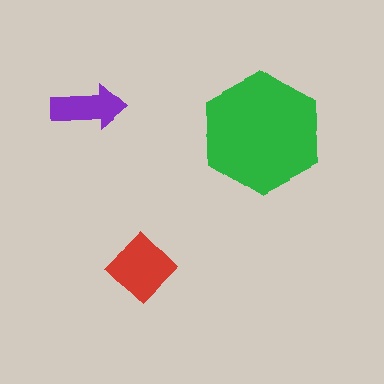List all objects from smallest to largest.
The purple arrow, the red diamond, the green hexagon.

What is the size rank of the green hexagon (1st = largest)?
1st.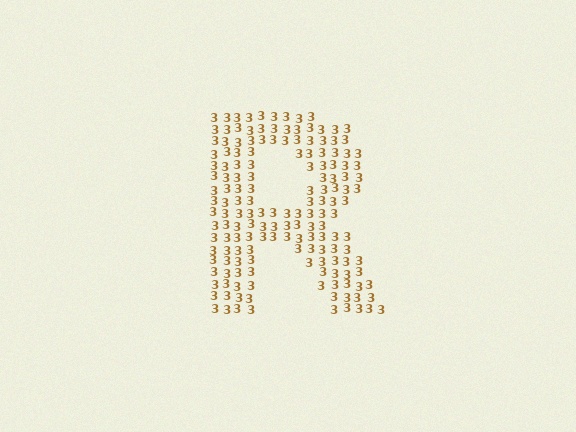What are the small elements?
The small elements are digit 3's.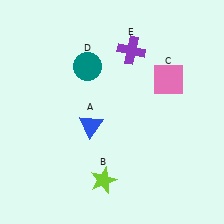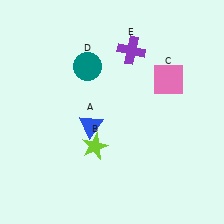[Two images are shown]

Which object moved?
The lime star (B) moved up.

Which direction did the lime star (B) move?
The lime star (B) moved up.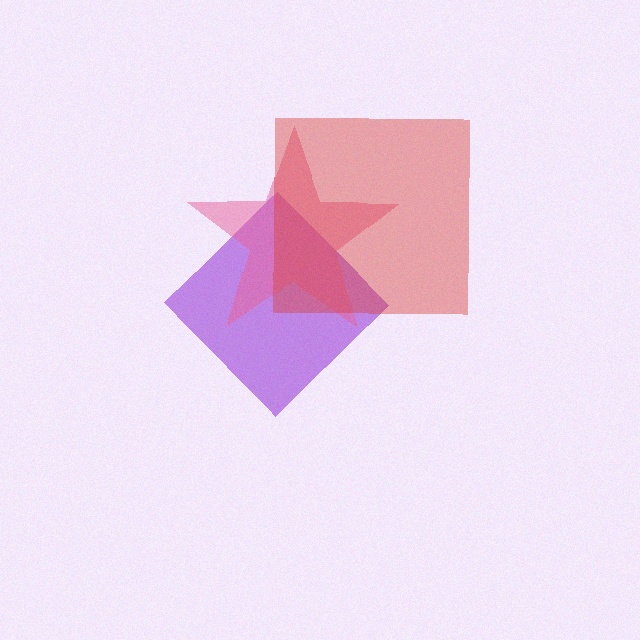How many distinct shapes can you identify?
There are 3 distinct shapes: a purple diamond, a pink star, a red square.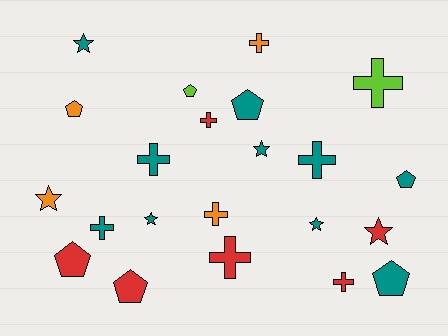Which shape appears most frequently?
Cross, with 9 objects.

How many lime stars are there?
There are no lime stars.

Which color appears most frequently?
Teal, with 10 objects.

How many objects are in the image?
There are 22 objects.